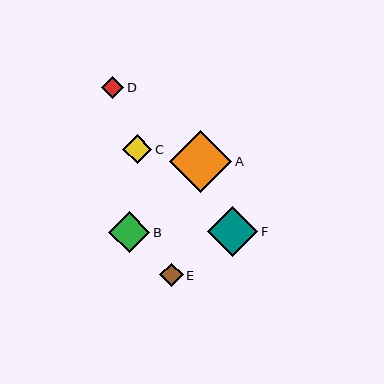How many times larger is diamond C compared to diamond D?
Diamond C is approximately 1.3 times the size of diamond D.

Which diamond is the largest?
Diamond A is the largest with a size of approximately 62 pixels.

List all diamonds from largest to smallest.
From largest to smallest: A, F, B, C, E, D.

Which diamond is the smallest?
Diamond D is the smallest with a size of approximately 23 pixels.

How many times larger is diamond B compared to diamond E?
Diamond B is approximately 1.8 times the size of diamond E.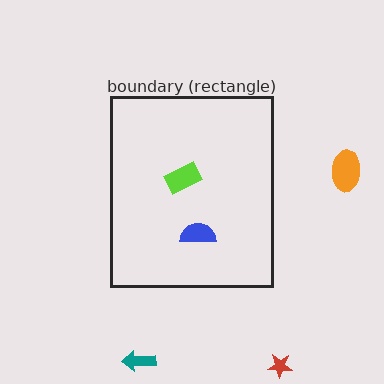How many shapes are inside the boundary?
2 inside, 3 outside.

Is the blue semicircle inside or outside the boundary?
Inside.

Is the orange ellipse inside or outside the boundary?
Outside.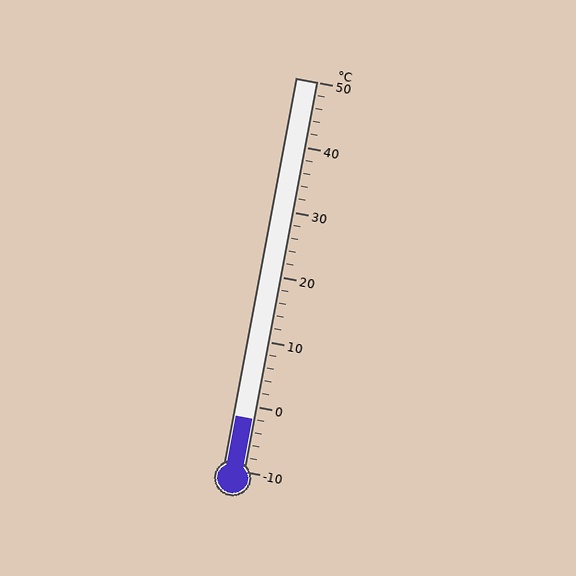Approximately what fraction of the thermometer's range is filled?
The thermometer is filled to approximately 15% of its range.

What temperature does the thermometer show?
The thermometer shows approximately -2°C.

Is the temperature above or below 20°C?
The temperature is below 20°C.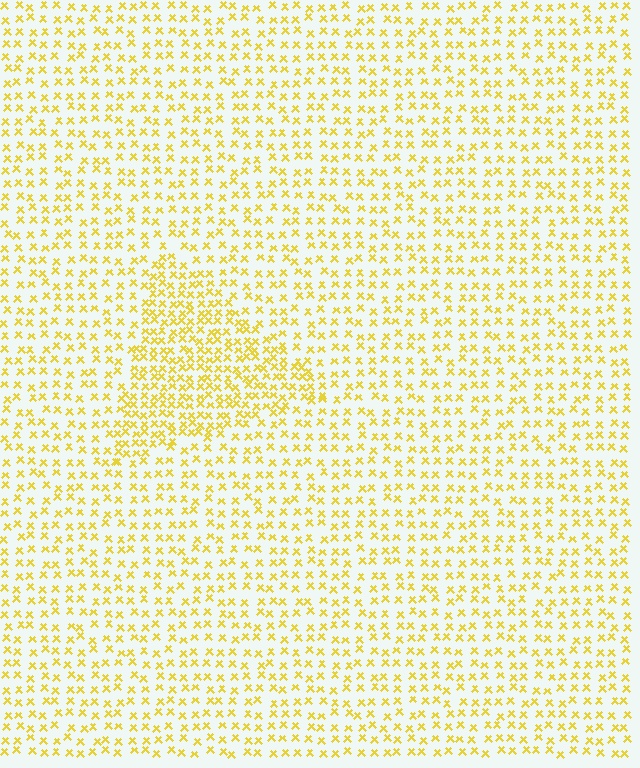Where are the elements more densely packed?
The elements are more densely packed inside the triangle boundary.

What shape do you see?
I see a triangle.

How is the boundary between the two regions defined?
The boundary is defined by a change in element density (approximately 1.8x ratio). All elements are the same color, size, and shape.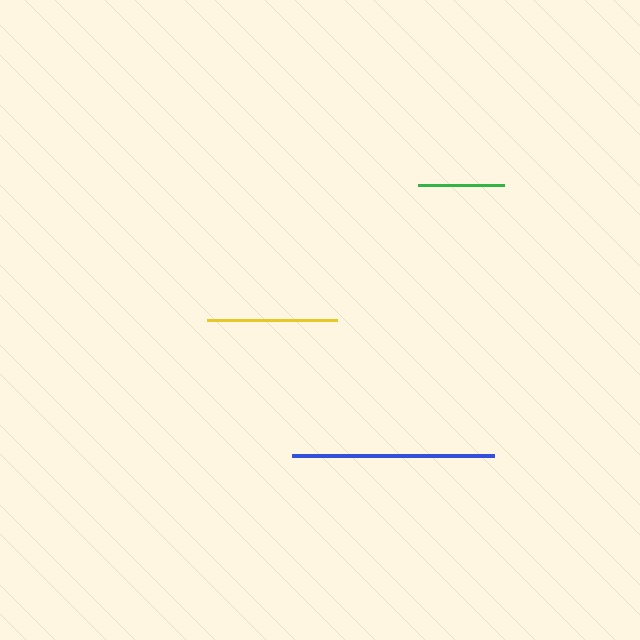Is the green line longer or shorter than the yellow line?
The yellow line is longer than the green line.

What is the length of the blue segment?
The blue segment is approximately 202 pixels long.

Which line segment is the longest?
The blue line is the longest at approximately 202 pixels.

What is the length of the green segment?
The green segment is approximately 86 pixels long.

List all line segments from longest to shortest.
From longest to shortest: blue, yellow, green.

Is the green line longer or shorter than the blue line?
The blue line is longer than the green line.